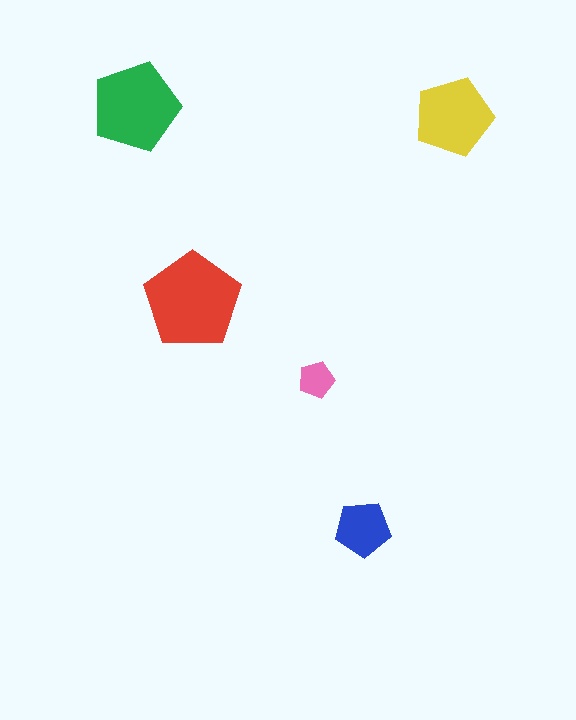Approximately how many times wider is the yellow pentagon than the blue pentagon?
About 1.5 times wider.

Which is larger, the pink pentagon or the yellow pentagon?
The yellow one.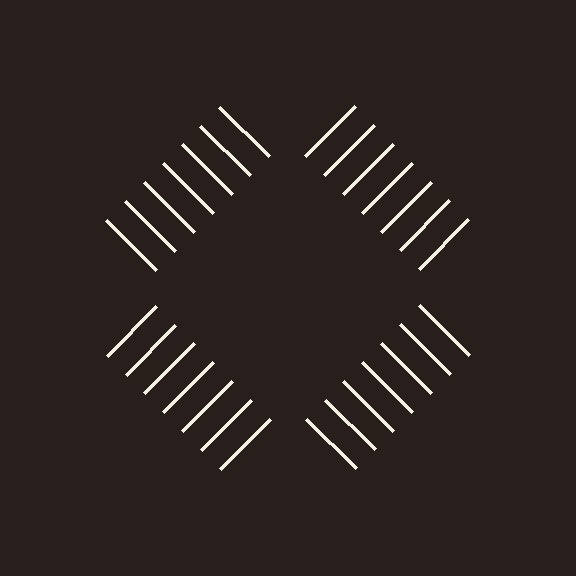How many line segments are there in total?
28 — 7 along each of the 4 edges.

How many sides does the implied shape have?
4 sides — the line-ends trace a square.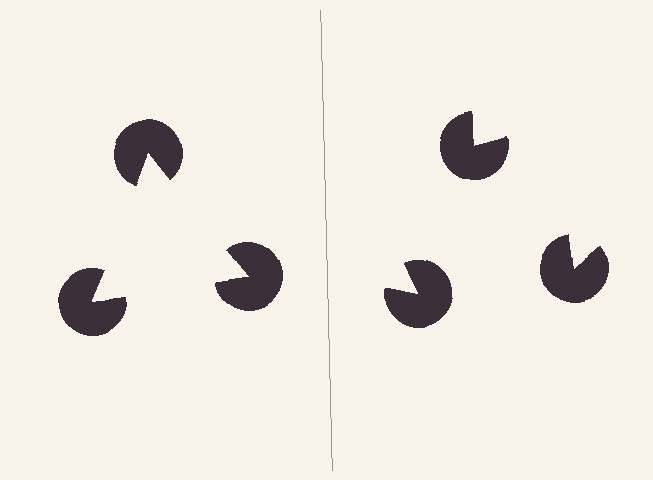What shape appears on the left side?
An illusory triangle.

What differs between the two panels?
The pac-man discs are positioned identically on both sides; only the wedge orientations differ. On the left they align to a triangle; on the right they are misaligned.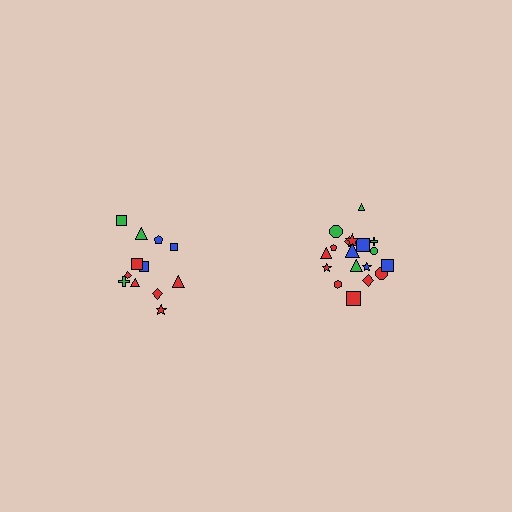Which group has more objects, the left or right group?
The right group.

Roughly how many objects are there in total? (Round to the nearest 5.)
Roughly 30 objects in total.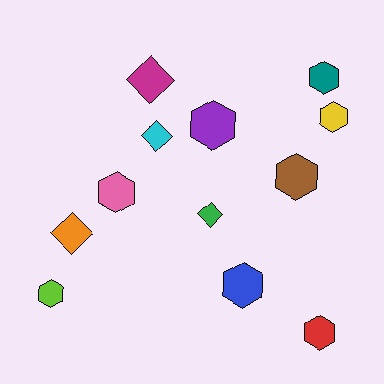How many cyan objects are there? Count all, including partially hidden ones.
There is 1 cyan object.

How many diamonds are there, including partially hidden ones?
There are 4 diamonds.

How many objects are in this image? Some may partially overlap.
There are 12 objects.